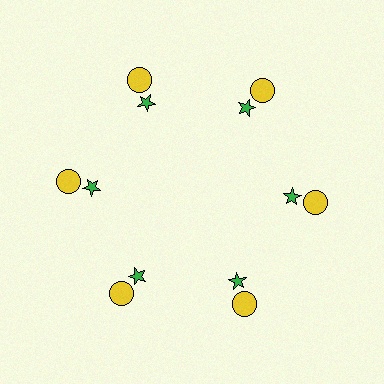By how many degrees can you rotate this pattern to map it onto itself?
The pattern maps onto itself every 60 degrees of rotation.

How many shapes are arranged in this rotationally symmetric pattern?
There are 12 shapes, arranged in 6 groups of 2.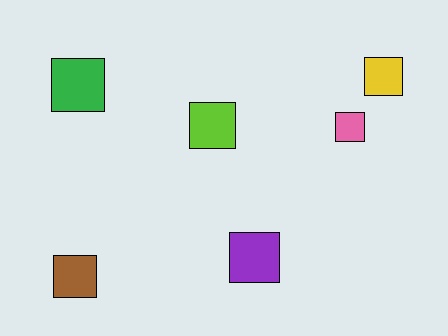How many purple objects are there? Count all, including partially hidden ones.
There is 1 purple object.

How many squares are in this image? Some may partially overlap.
There are 6 squares.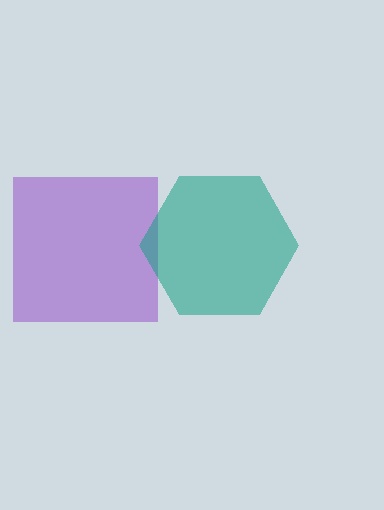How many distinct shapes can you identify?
There are 2 distinct shapes: a purple square, a teal hexagon.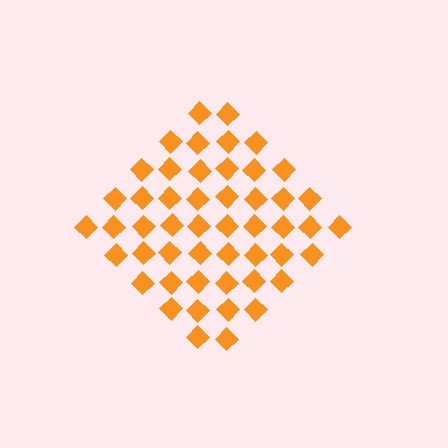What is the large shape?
The large shape is a diamond.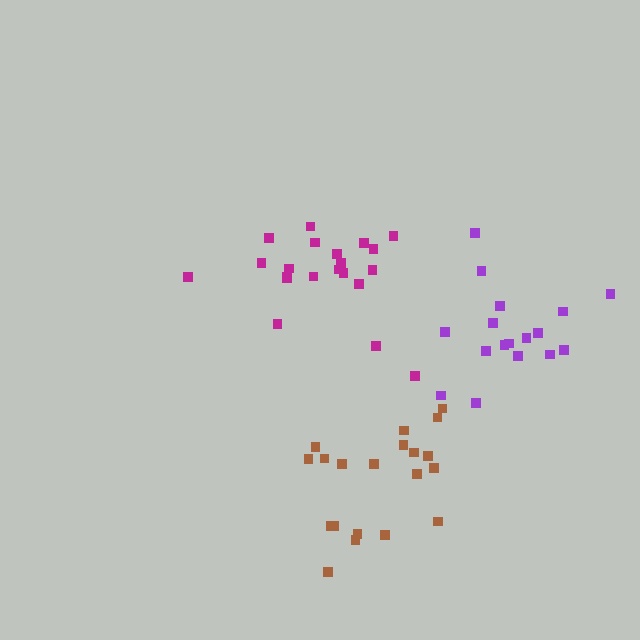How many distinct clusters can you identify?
There are 3 distinct clusters.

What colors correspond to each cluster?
The clusters are colored: magenta, brown, purple.